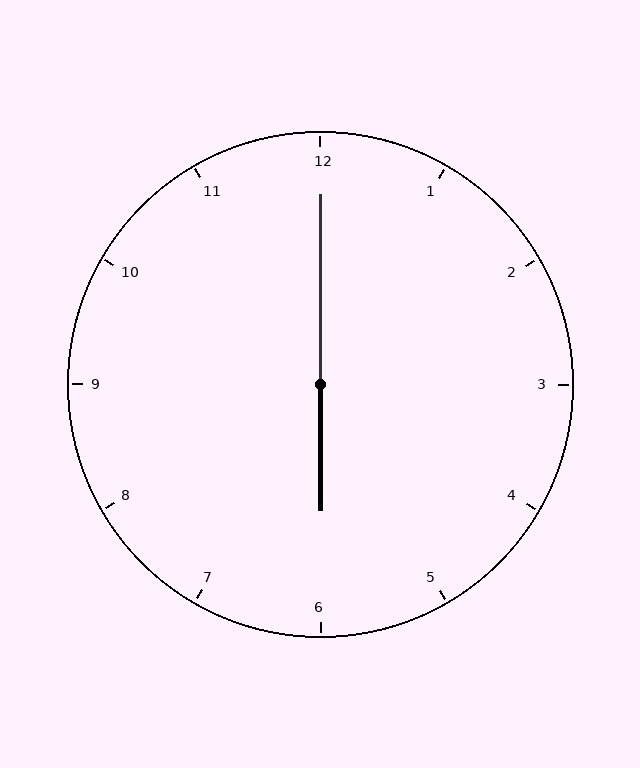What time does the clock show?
6:00.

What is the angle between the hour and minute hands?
Approximately 180 degrees.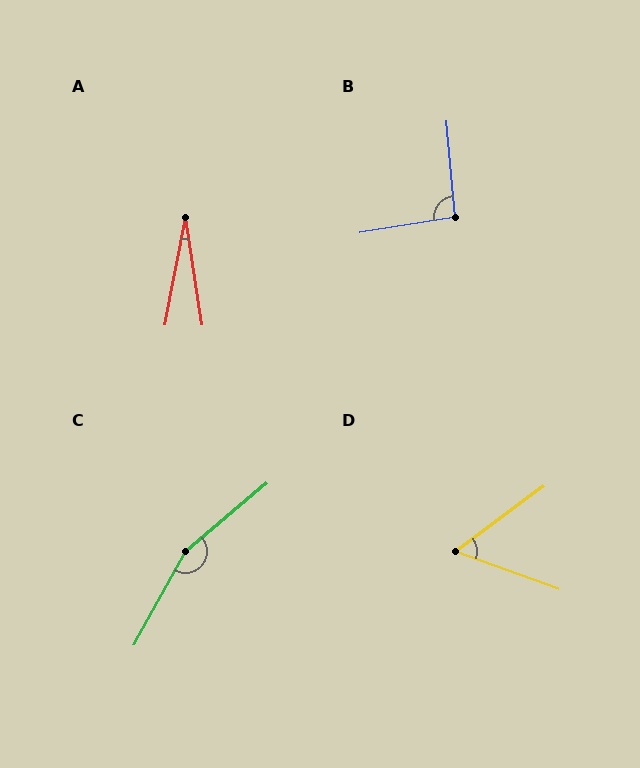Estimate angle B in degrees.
Approximately 94 degrees.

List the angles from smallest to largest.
A (19°), D (57°), B (94°), C (159°).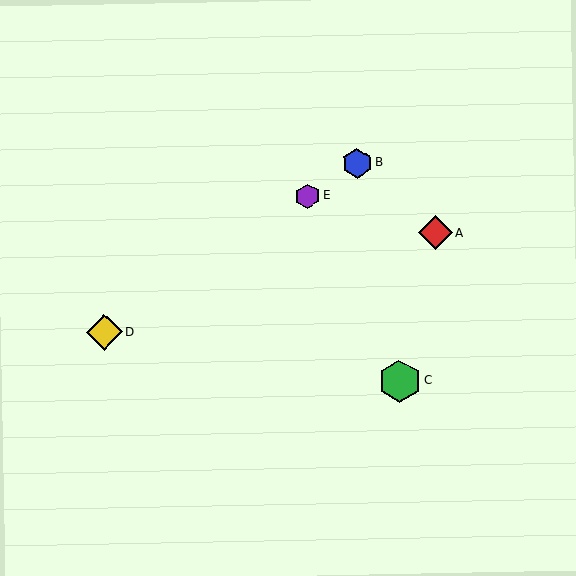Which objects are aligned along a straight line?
Objects B, D, E are aligned along a straight line.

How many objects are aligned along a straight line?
3 objects (B, D, E) are aligned along a straight line.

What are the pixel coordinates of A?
Object A is at (435, 233).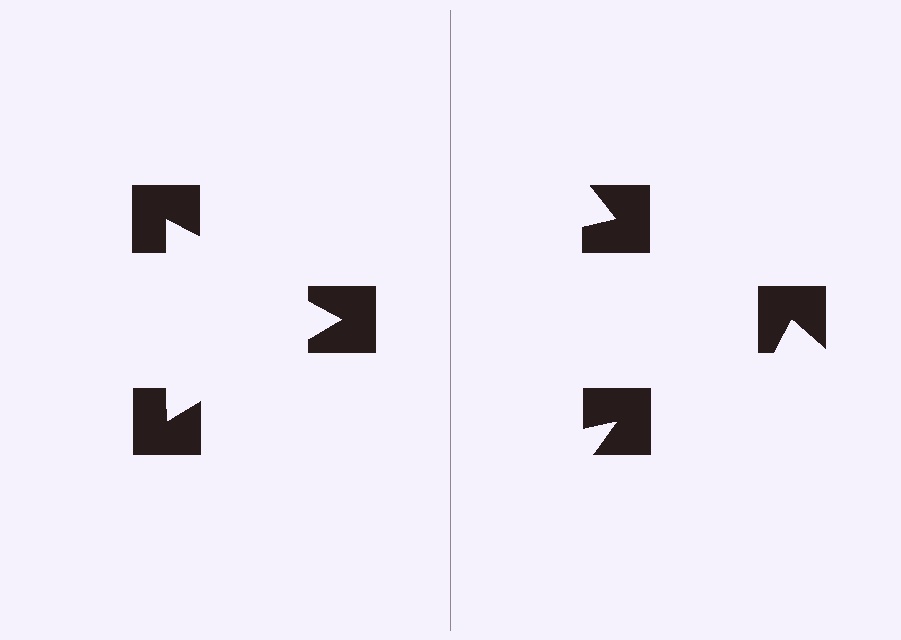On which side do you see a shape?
An illusory triangle appears on the left side. On the right side the wedge cuts are rotated, so no coherent shape forms.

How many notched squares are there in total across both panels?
6 — 3 on each side.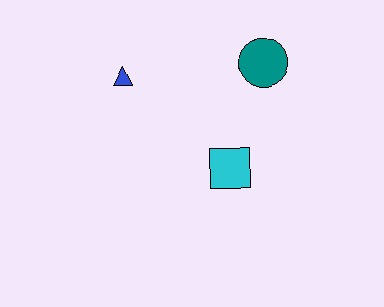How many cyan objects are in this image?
There is 1 cyan object.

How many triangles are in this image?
There is 1 triangle.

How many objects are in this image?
There are 3 objects.